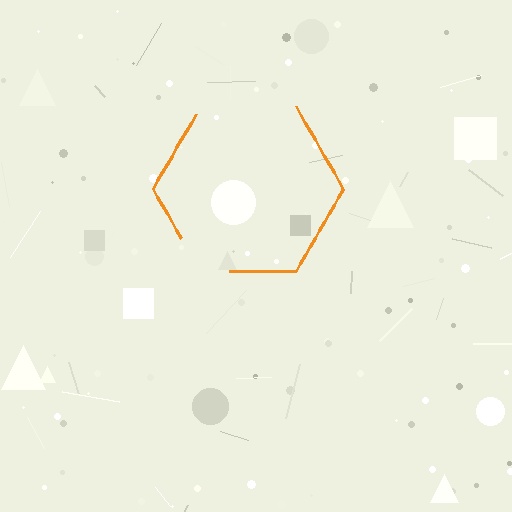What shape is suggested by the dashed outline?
The dashed outline suggests a hexagon.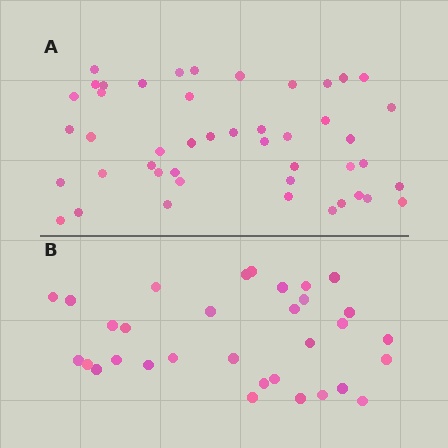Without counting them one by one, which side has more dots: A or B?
Region A (the top region) has more dots.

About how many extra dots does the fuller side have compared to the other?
Region A has approximately 15 more dots than region B.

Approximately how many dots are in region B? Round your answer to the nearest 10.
About 30 dots. (The exact count is 32, which rounds to 30.)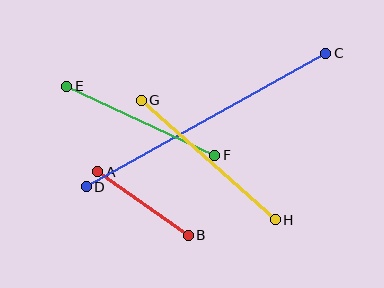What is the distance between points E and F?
The distance is approximately 163 pixels.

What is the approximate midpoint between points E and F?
The midpoint is at approximately (141, 121) pixels.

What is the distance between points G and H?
The distance is approximately 180 pixels.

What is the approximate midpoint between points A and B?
The midpoint is at approximately (143, 204) pixels.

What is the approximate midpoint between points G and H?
The midpoint is at approximately (208, 160) pixels.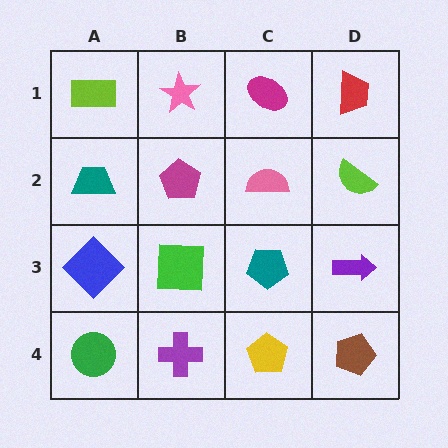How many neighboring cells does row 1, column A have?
2.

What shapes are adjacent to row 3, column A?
A teal trapezoid (row 2, column A), a green circle (row 4, column A), a green square (row 3, column B).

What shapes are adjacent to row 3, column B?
A magenta pentagon (row 2, column B), a purple cross (row 4, column B), a blue diamond (row 3, column A), a teal pentagon (row 3, column C).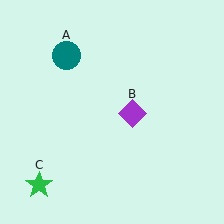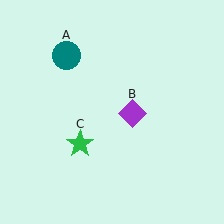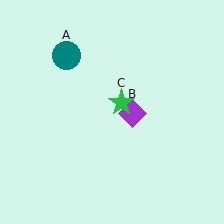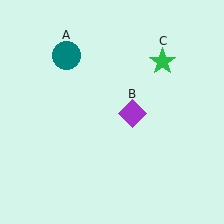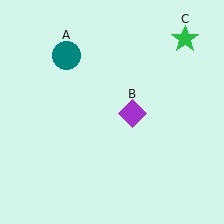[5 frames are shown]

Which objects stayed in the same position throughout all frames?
Teal circle (object A) and purple diamond (object B) remained stationary.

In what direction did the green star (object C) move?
The green star (object C) moved up and to the right.